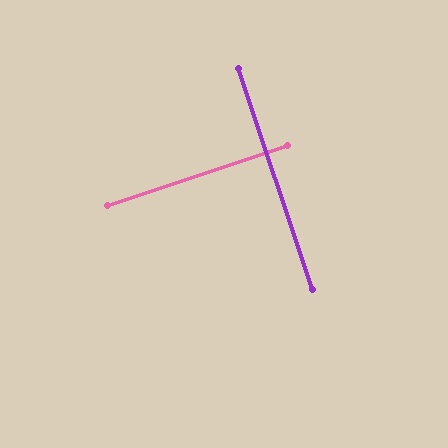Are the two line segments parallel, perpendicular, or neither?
Perpendicular — they meet at approximately 90°.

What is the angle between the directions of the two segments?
Approximately 90 degrees.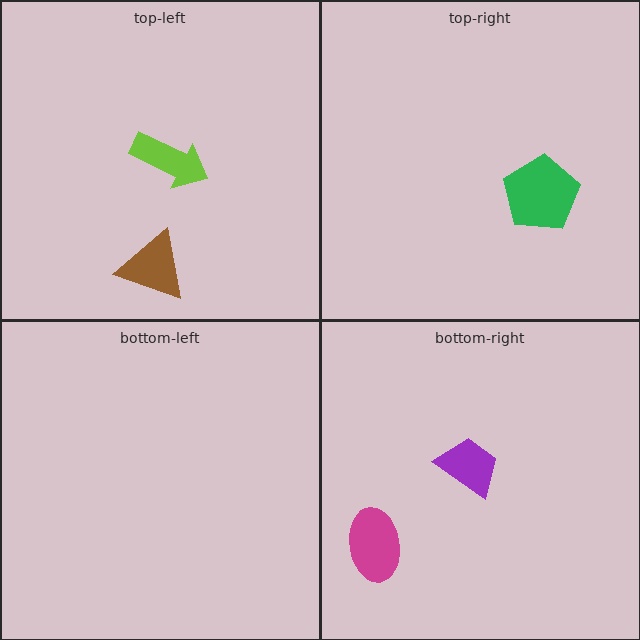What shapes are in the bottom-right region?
The magenta ellipse, the purple trapezoid.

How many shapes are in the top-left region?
2.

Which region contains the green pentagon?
The top-right region.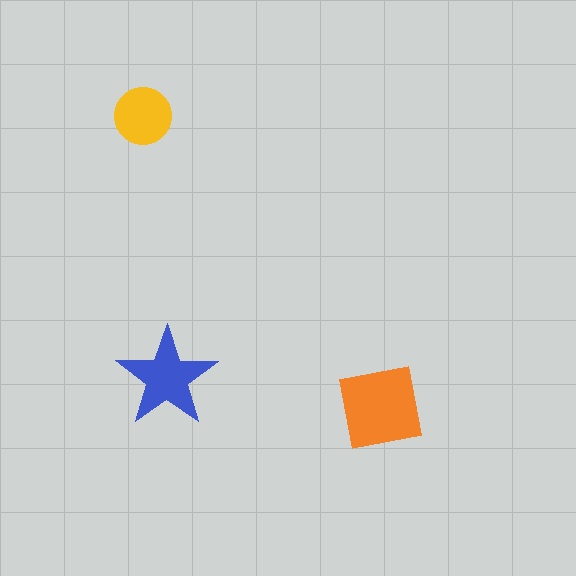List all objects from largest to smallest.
The orange square, the blue star, the yellow circle.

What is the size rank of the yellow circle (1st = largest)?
3rd.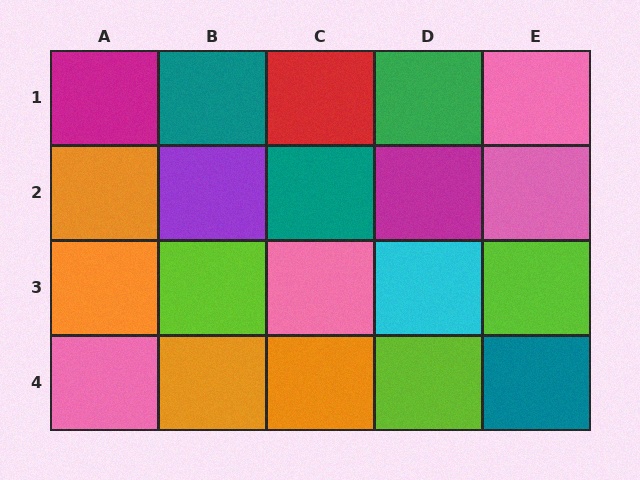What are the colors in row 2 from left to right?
Orange, purple, teal, magenta, pink.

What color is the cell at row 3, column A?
Orange.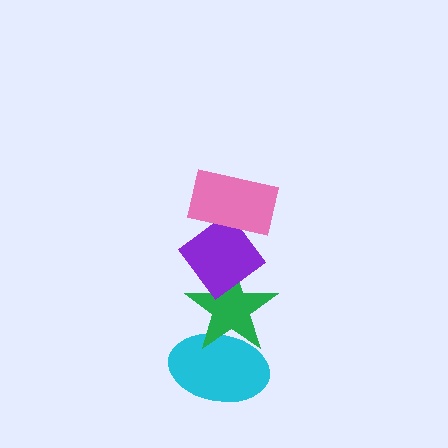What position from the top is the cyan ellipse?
The cyan ellipse is 4th from the top.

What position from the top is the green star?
The green star is 3rd from the top.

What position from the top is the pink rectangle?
The pink rectangle is 1st from the top.